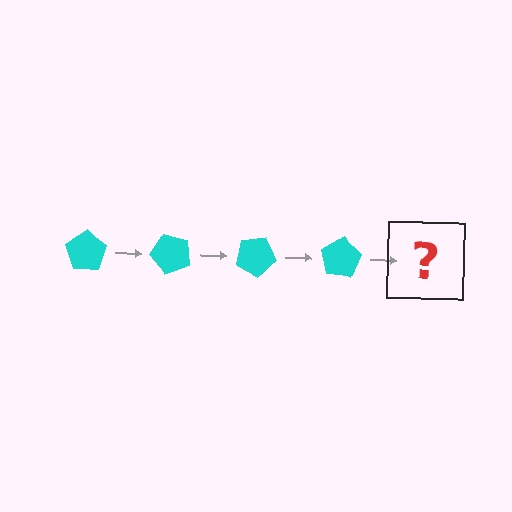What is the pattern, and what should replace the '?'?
The pattern is that the pentagon rotates 50 degrees each step. The '?' should be a cyan pentagon rotated 200 degrees.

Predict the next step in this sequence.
The next step is a cyan pentagon rotated 200 degrees.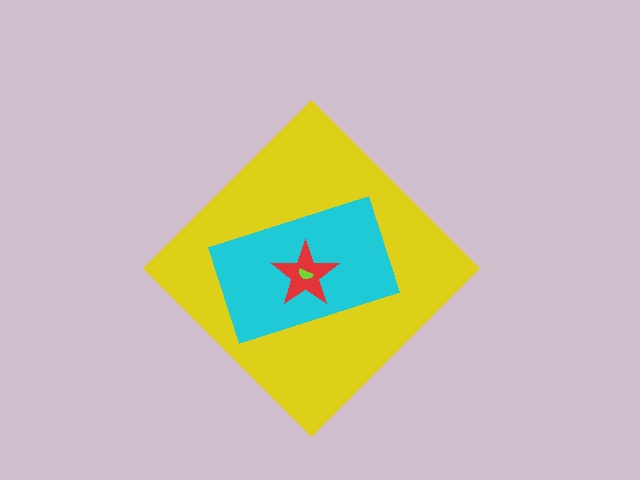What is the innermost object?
The lime semicircle.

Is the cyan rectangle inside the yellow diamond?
Yes.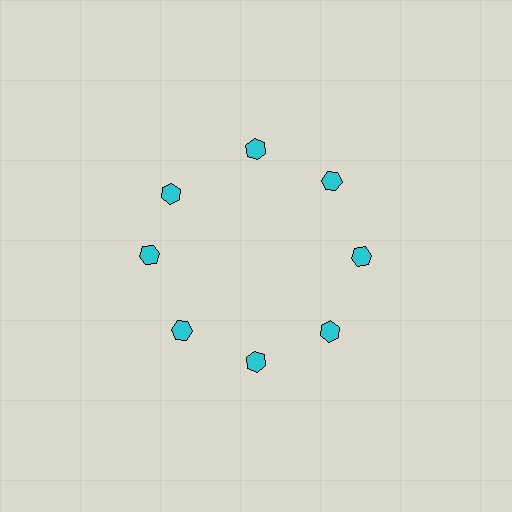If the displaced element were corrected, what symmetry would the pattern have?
It would have 8-fold rotational symmetry — the pattern would map onto itself every 45 degrees.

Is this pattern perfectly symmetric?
No. The 8 cyan hexagons are arranged in a ring, but one element near the 10 o'clock position is rotated out of alignment along the ring, breaking the 8-fold rotational symmetry.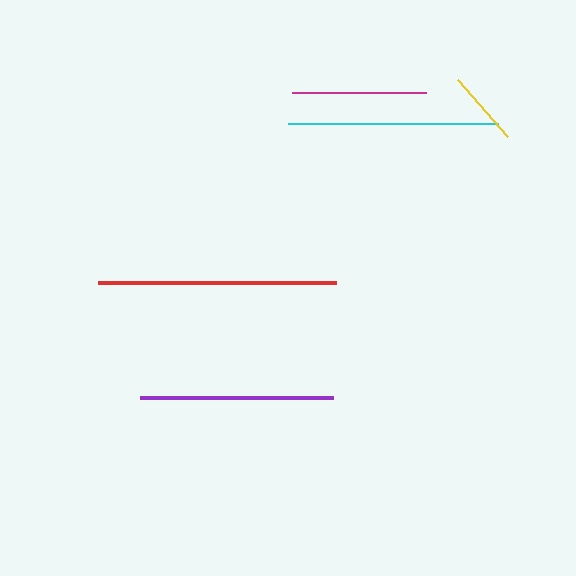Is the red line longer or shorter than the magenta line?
The red line is longer than the magenta line.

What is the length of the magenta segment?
The magenta segment is approximately 134 pixels long.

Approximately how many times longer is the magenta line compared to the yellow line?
The magenta line is approximately 1.8 times the length of the yellow line.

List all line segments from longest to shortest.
From longest to shortest: red, cyan, purple, magenta, yellow.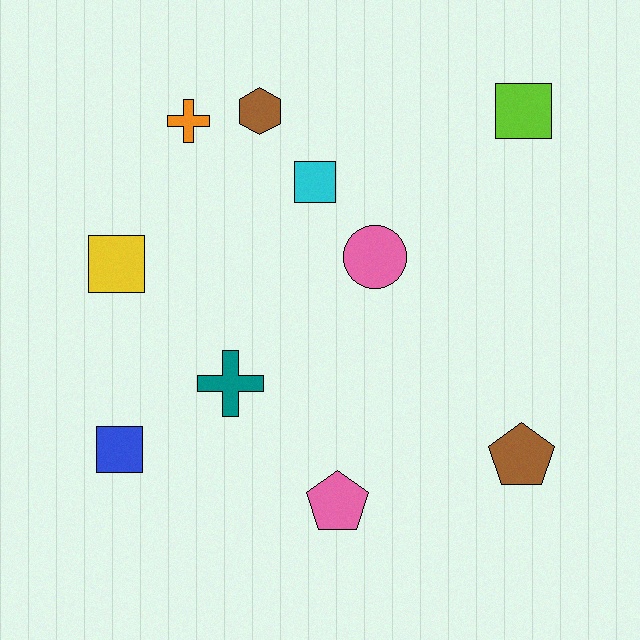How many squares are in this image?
There are 4 squares.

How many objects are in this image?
There are 10 objects.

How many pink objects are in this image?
There are 2 pink objects.